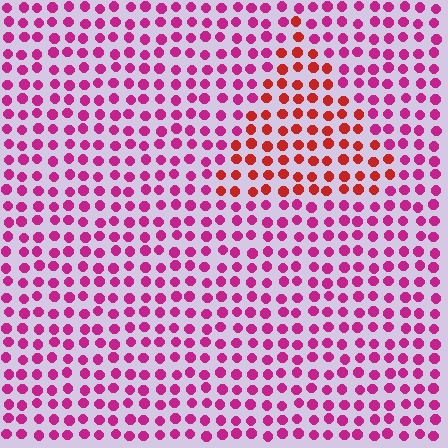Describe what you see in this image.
The image is filled with small magenta elements in a uniform arrangement. A triangle-shaped region is visible where the elements are tinted to a slightly different hue, forming a subtle color boundary.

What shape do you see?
I see a triangle.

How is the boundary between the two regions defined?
The boundary is defined purely by a slight shift in hue (about 40 degrees). Spacing, size, and orientation are identical on both sides.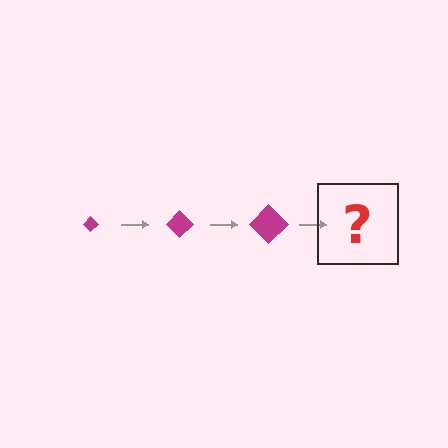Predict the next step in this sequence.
The next step is a magenta diamond, larger than the previous one.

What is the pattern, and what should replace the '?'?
The pattern is that the diamond gets progressively larger each step. The '?' should be a magenta diamond, larger than the previous one.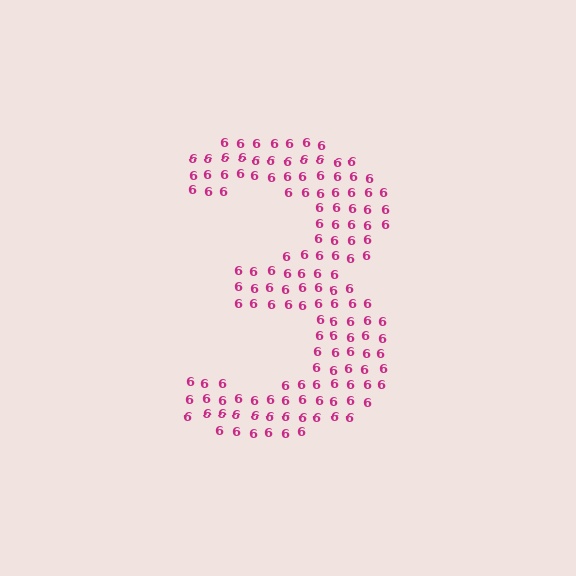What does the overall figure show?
The overall figure shows the digit 3.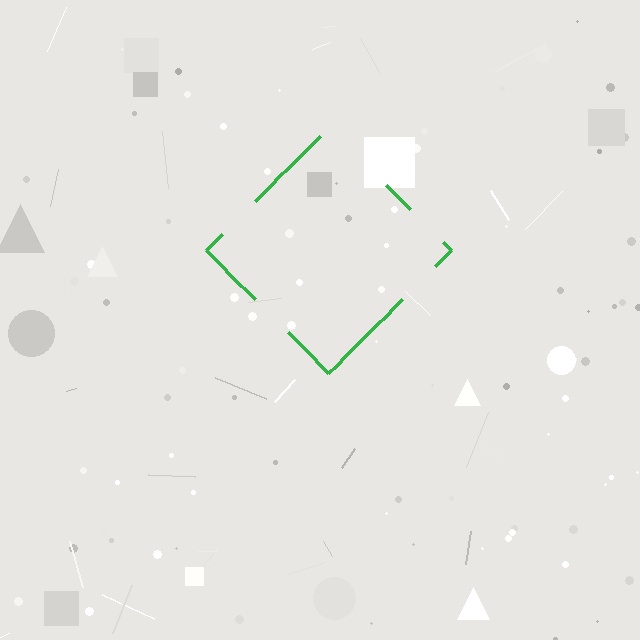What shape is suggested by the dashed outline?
The dashed outline suggests a diamond.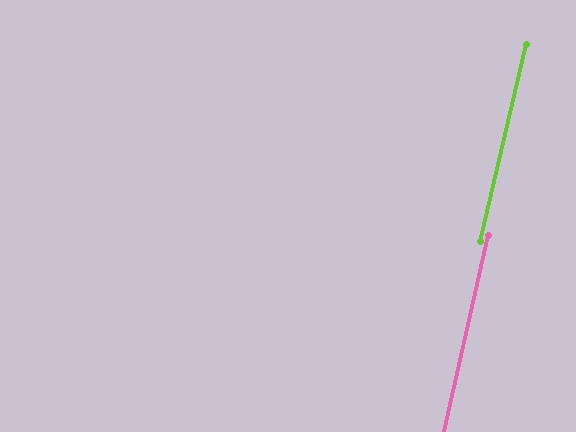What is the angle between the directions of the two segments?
Approximately 0 degrees.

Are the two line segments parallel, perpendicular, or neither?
Parallel — their directions differ by only 0.1°.